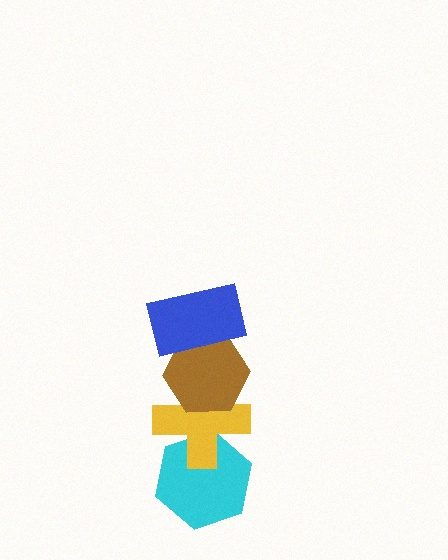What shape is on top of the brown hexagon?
The blue rectangle is on top of the brown hexagon.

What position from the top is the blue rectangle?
The blue rectangle is 1st from the top.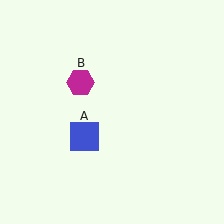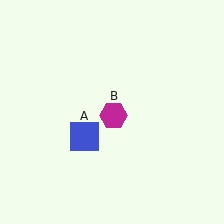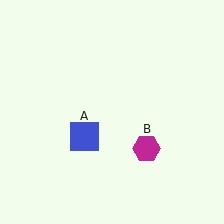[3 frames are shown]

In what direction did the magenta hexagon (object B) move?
The magenta hexagon (object B) moved down and to the right.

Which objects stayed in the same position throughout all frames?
Blue square (object A) remained stationary.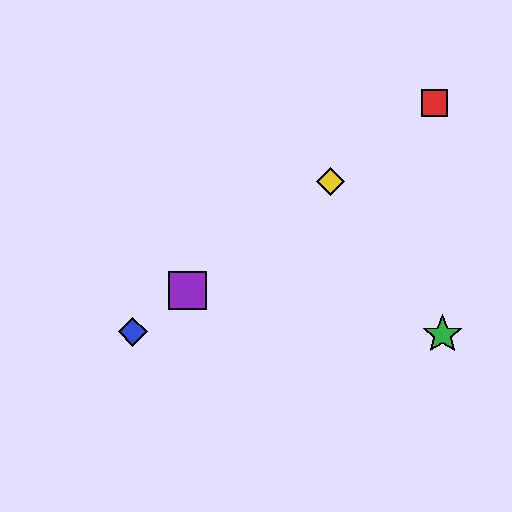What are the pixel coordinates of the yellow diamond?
The yellow diamond is at (331, 181).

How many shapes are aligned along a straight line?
4 shapes (the red square, the blue diamond, the yellow diamond, the purple square) are aligned along a straight line.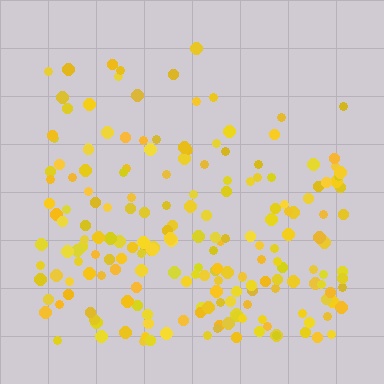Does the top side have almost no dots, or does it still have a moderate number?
Still a moderate number, just noticeably fewer than the bottom.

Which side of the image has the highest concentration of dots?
The bottom.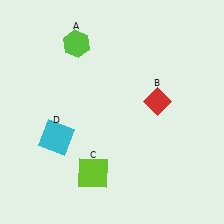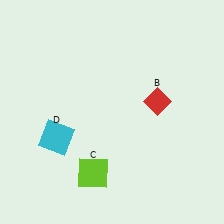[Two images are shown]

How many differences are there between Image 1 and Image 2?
There is 1 difference between the two images.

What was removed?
The lime hexagon (A) was removed in Image 2.